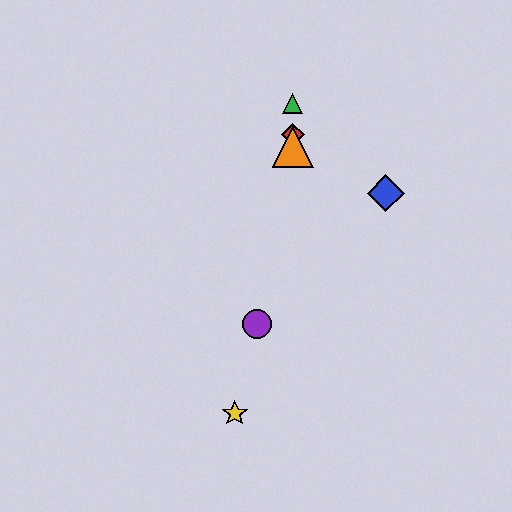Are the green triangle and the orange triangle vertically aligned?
Yes, both are at x≈293.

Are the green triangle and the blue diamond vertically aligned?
No, the green triangle is at x≈293 and the blue diamond is at x≈386.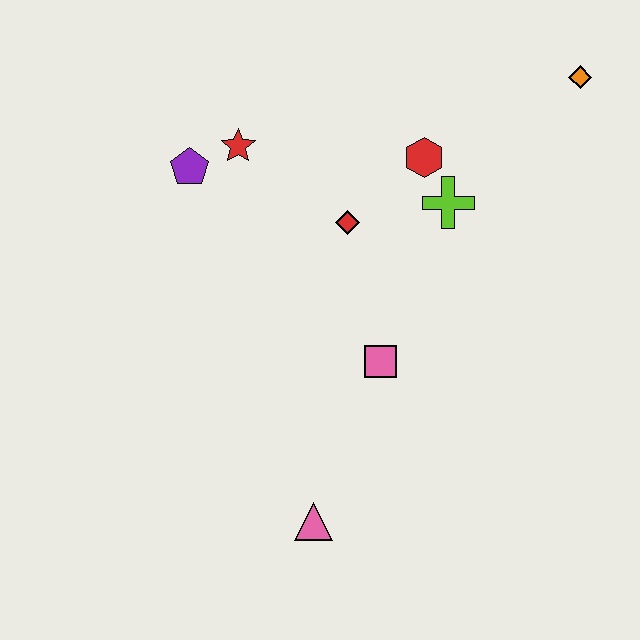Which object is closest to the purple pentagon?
The red star is closest to the purple pentagon.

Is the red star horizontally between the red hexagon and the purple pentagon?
Yes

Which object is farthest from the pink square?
The orange diamond is farthest from the pink square.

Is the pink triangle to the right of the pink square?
No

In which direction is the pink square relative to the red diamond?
The pink square is below the red diamond.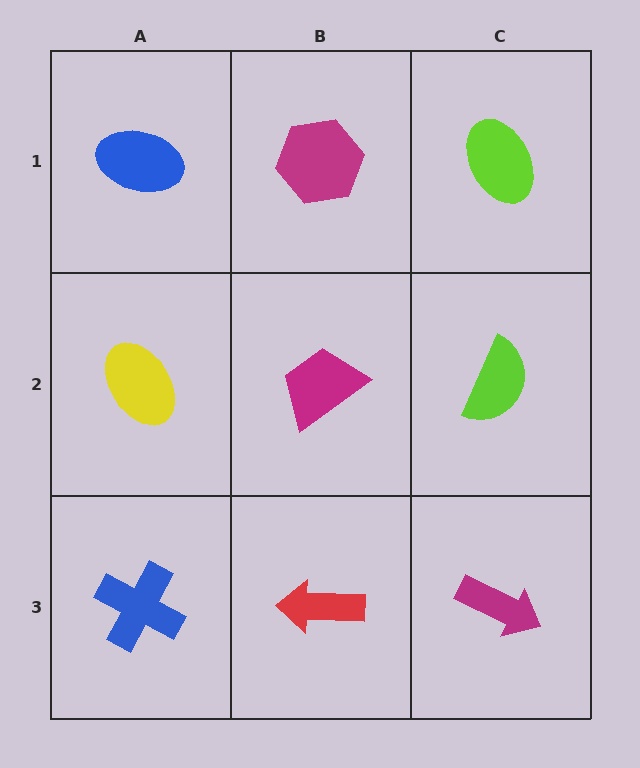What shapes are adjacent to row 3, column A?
A yellow ellipse (row 2, column A), a red arrow (row 3, column B).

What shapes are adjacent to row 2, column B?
A magenta hexagon (row 1, column B), a red arrow (row 3, column B), a yellow ellipse (row 2, column A), a lime semicircle (row 2, column C).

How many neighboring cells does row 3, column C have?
2.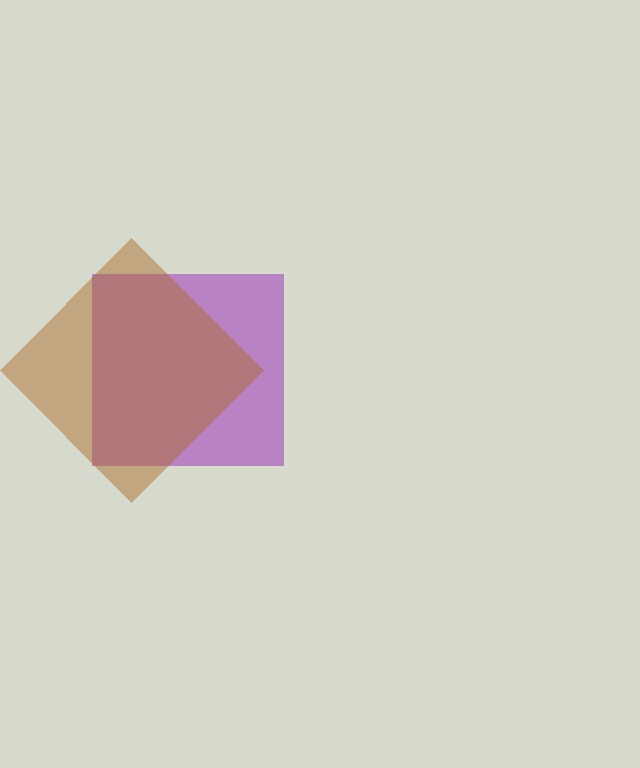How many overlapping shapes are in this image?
There are 2 overlapping shapes in the image.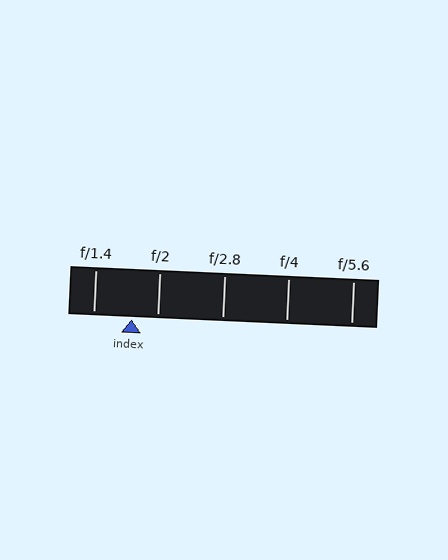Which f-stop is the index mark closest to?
The index mark is closest to f/2.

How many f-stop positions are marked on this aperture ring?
There are 5 f-stop positions marked.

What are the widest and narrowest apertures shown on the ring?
The widest aperture shown is f/1.4 and the narrowest is f/5.6.